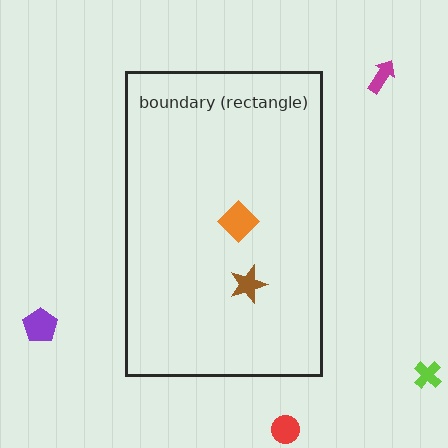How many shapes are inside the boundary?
2 inside, 4 outside.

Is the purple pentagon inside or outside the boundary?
Outside.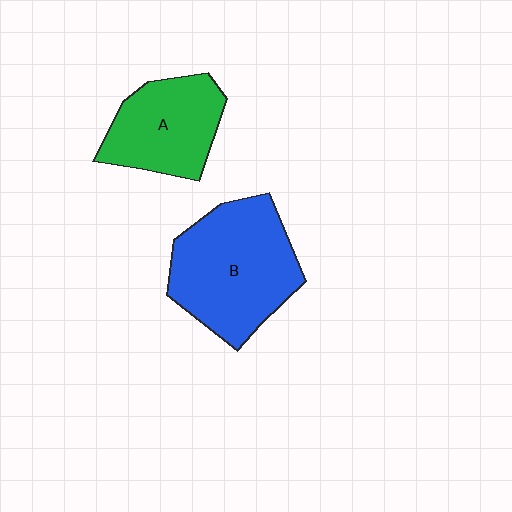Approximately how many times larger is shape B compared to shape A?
Approximately 1.5 times.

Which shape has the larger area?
Shape B (blue).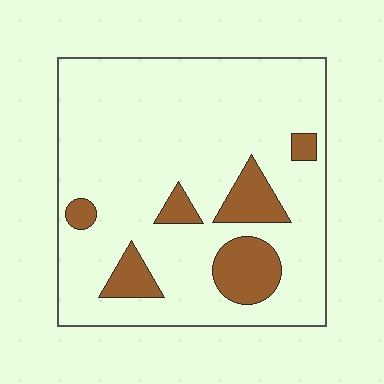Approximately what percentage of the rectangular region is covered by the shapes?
Approximately 15%.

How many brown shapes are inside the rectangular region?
6.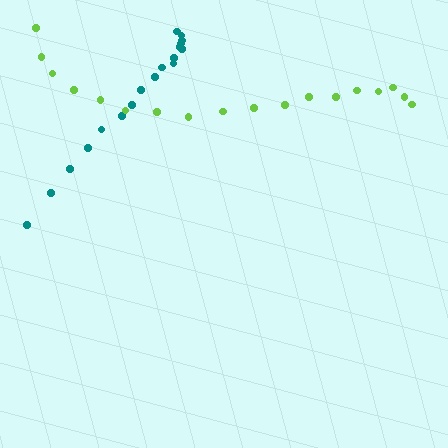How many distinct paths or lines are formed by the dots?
There are 2 distinct paths.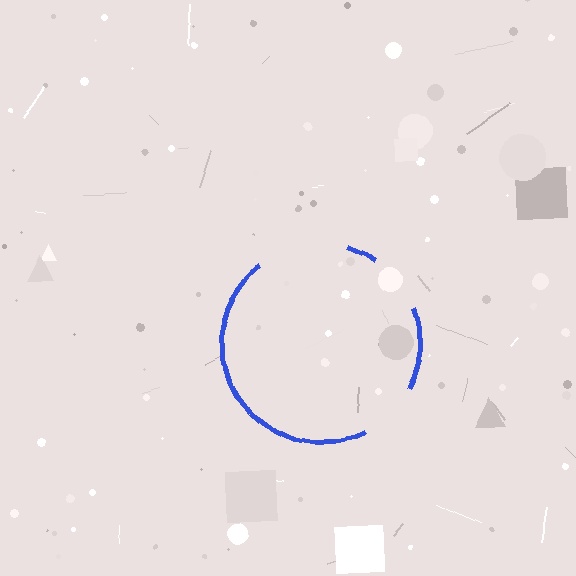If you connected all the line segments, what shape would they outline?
They would outline a circle.